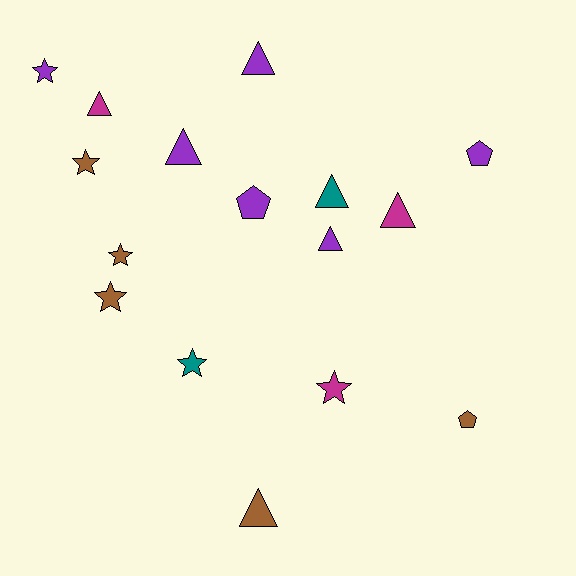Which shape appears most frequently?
Triangle, with 7 objects.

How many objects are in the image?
There are 16 objects.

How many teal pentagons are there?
There are no teal pentagons.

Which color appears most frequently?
Purple, with 6 objects.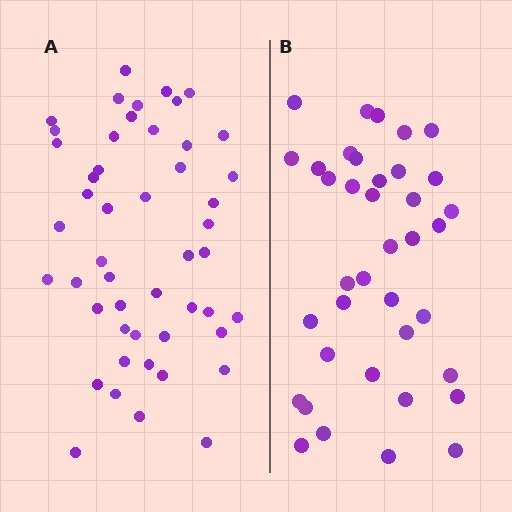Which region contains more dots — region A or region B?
Region A (the left region) has more dots.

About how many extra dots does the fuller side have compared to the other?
Region A has roughly 12 or so more dots than region B.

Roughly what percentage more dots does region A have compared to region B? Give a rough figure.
About 30% more.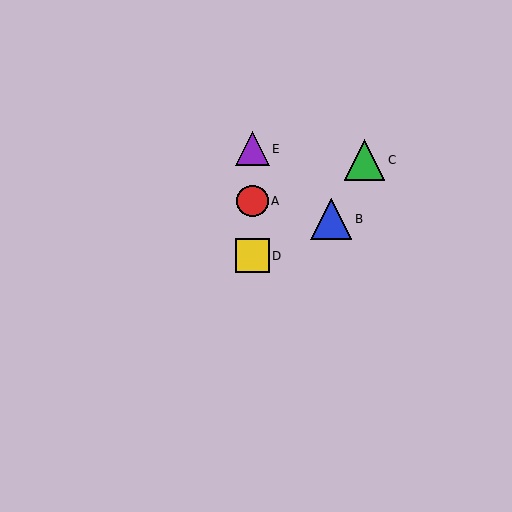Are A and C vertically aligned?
No, A is at x≈252 and C is at x≈365.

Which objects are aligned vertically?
Objects A, D, E are aligned vertically.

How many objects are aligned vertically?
3 objects (A, D, E) are aligned vertically.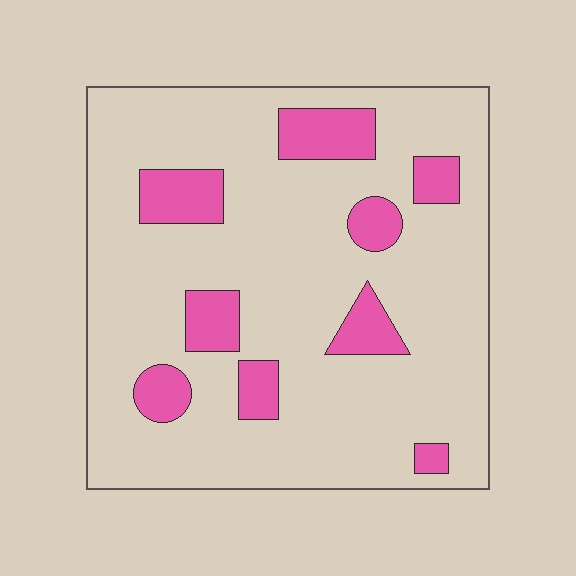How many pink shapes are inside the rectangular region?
9.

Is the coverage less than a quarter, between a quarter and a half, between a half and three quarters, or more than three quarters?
Less than a quarter.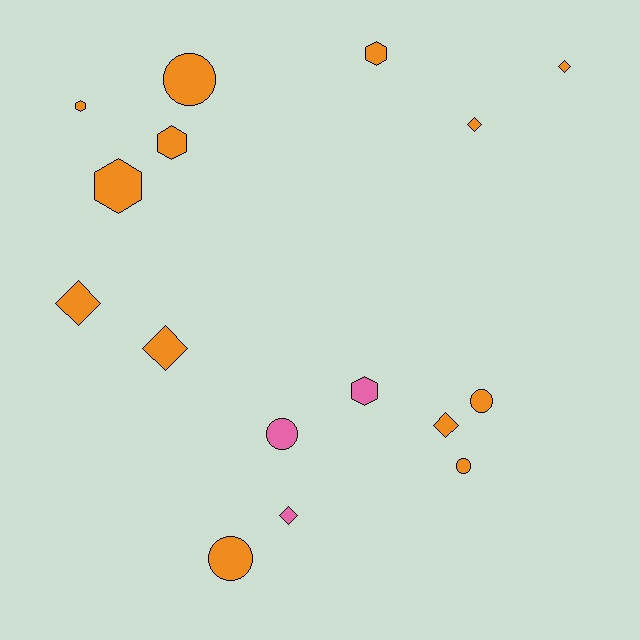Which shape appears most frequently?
Diamond, with 6 objects.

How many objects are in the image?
There are 16 objects.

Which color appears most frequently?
Orange, with 13 objects.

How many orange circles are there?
There are 4 orange circles.